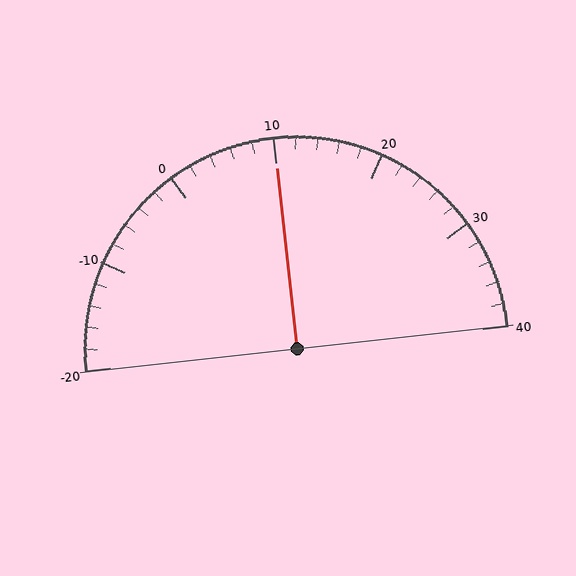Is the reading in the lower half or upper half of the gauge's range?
The reading is in the upper half of the range (-20 to 40).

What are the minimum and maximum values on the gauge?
The gauge ranges from -20 to 40.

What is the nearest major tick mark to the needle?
The nearest major tick mark is 10.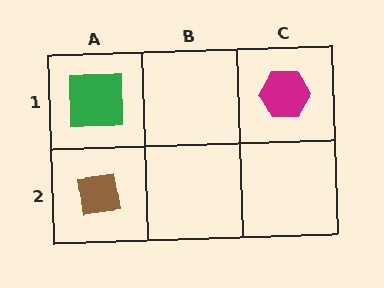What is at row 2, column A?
A brown square.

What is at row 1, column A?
A green square.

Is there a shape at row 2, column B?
No, that cell is empty.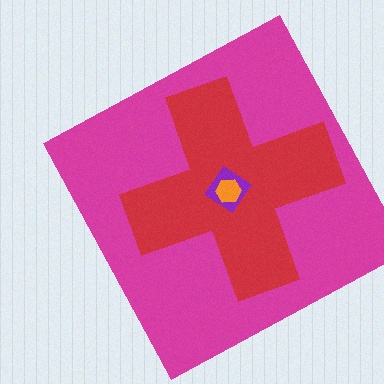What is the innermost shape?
The orange hexagon.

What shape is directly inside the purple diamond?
The orange hexagon.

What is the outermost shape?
The magenta square.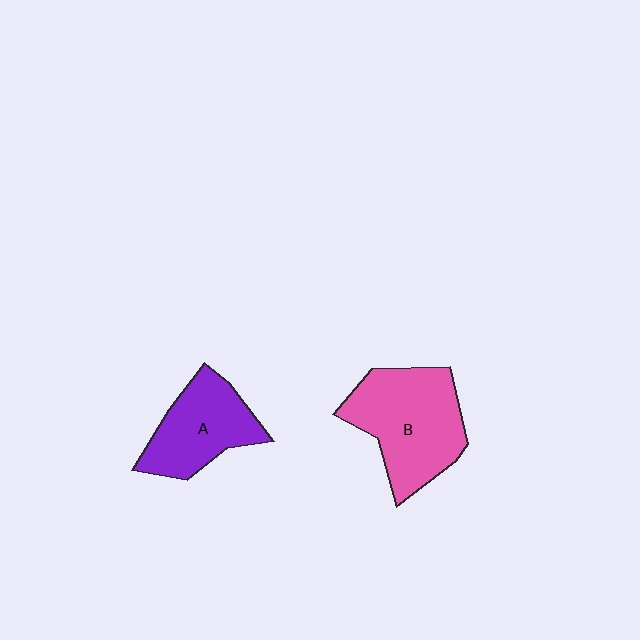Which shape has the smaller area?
Shape A (purple).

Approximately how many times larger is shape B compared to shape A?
Approximately 1.4 times.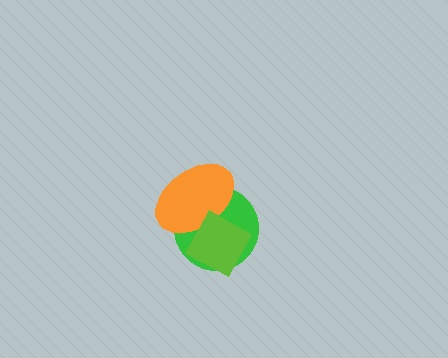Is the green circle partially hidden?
Yes, it is partially covered by another shape.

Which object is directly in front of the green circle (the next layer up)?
The orange ellipse is directly in front of the green circle.